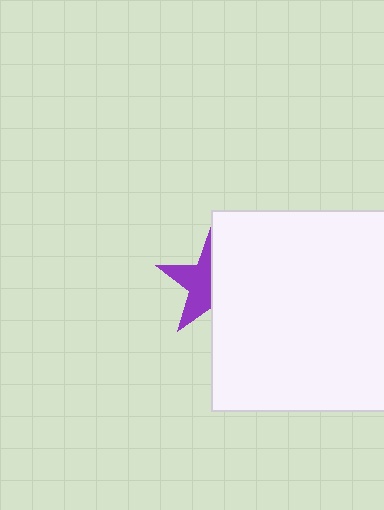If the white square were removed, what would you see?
You would see the complete purple star.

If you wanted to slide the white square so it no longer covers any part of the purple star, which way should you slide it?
Slide it right — that is the most direct way to separate the two shapes.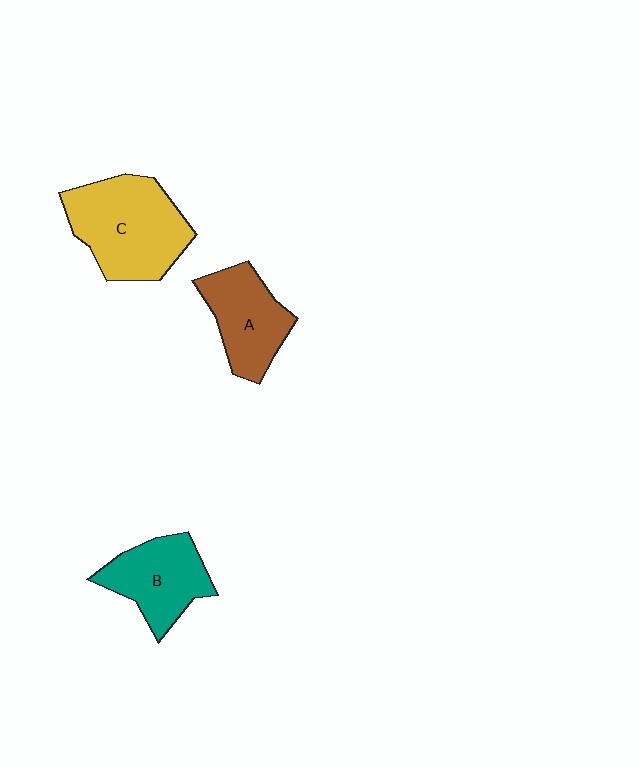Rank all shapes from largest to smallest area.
From largest to smallest: C (yellow), B (teal), A (brown).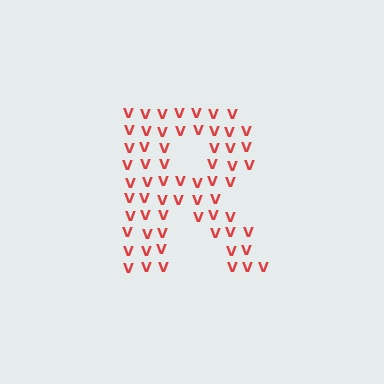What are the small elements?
The small elements are letter V's.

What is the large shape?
The large shape is the letter R.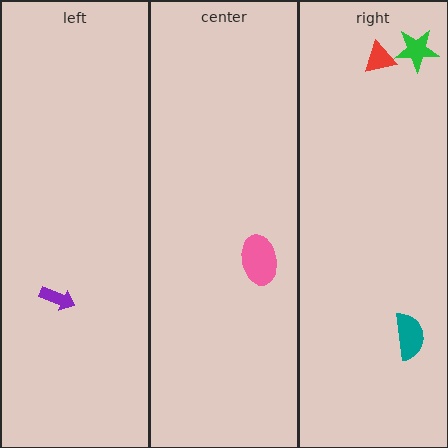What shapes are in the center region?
The pink ellipse.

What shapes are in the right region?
The red triangle, the teal semicircle, the green star.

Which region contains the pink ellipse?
The center region.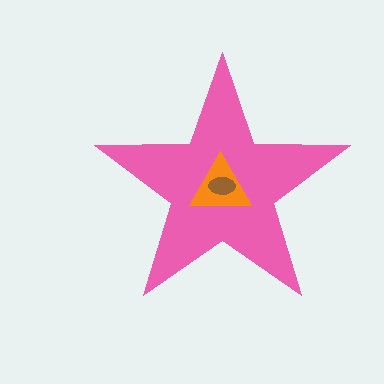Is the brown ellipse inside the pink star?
Yes.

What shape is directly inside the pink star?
The orange triangle.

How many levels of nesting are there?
3.